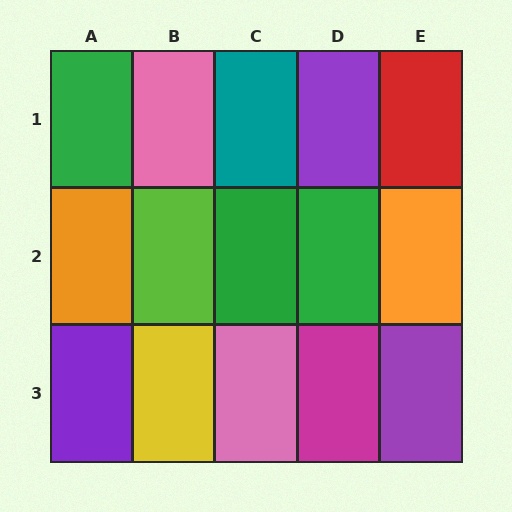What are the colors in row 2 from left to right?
Orange, lime, green, green, orange.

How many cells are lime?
1 cell is lime.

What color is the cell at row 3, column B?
Yellow.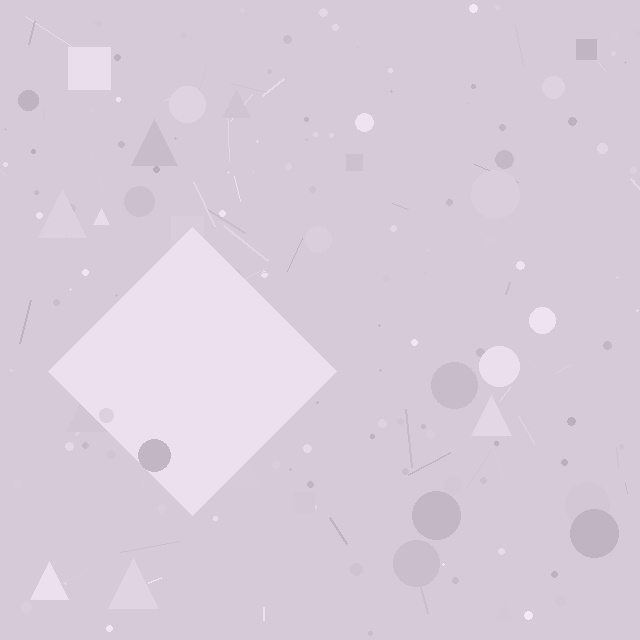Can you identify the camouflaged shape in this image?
The camouflaged shape is a diamond.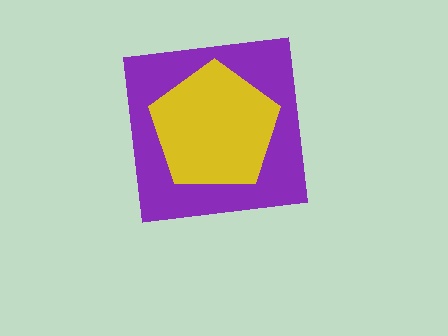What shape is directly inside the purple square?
The yellow pentagon.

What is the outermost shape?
The purple square.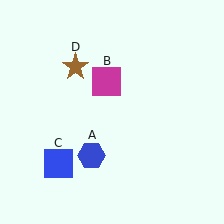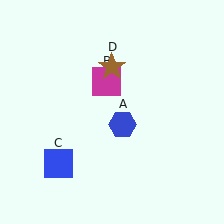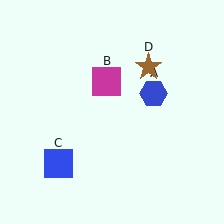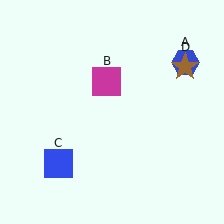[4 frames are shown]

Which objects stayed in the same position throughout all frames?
Magenta square (object B) and blue square (object C) remained stationary.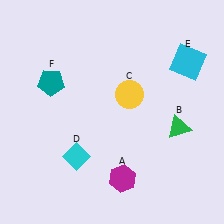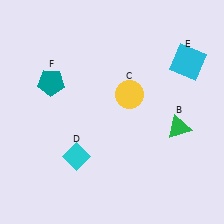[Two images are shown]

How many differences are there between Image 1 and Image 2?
There is 1 difference between the two images.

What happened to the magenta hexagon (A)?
The magenta hexagon (A) was removed in Image 2. It was in the bottom-right area of Image 1.